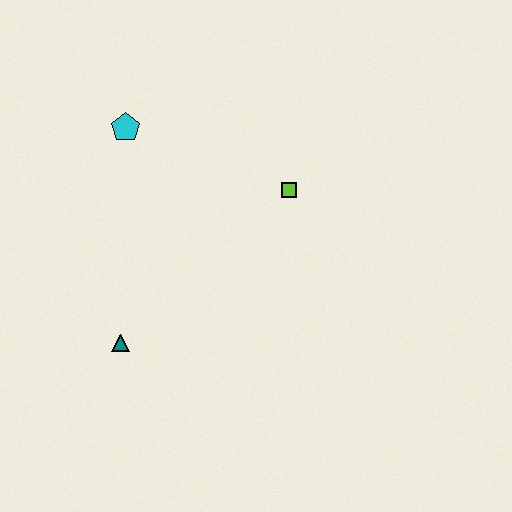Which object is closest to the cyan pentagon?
The lime square is closest to the cyan pentagon.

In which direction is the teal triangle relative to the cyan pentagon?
The teal triangle is below the cyan pentagon.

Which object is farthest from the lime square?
The teal triangle is farthest from the lime square.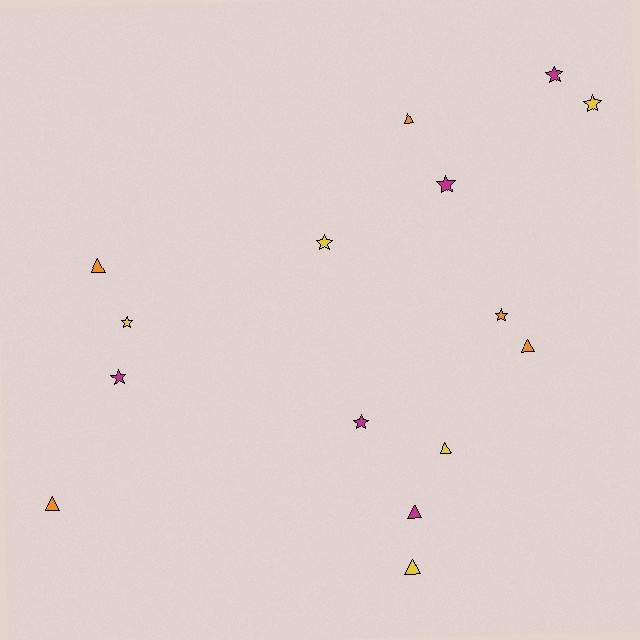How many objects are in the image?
There are 15 objects.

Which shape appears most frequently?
Star, with 8 objects.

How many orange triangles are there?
There are 4 orange triangles.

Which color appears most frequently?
Magenta, with 5 objects.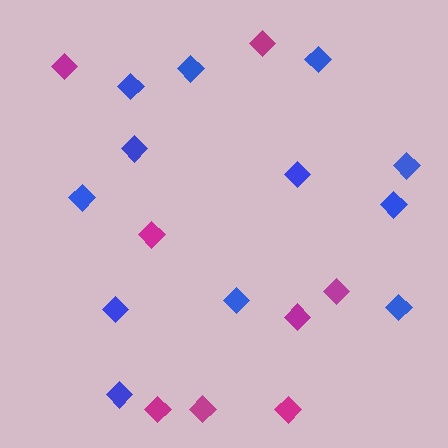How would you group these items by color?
There are 2 groups: one group of blue diamonds (12) and one group of magenta diamonds (8).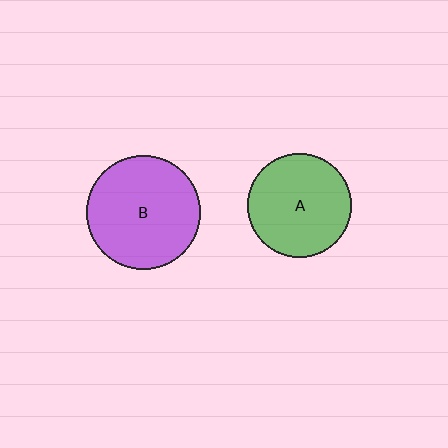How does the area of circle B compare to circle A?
Approximately 1.2 times.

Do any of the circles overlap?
No, none of the circles overlap.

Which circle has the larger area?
Circle B (purple).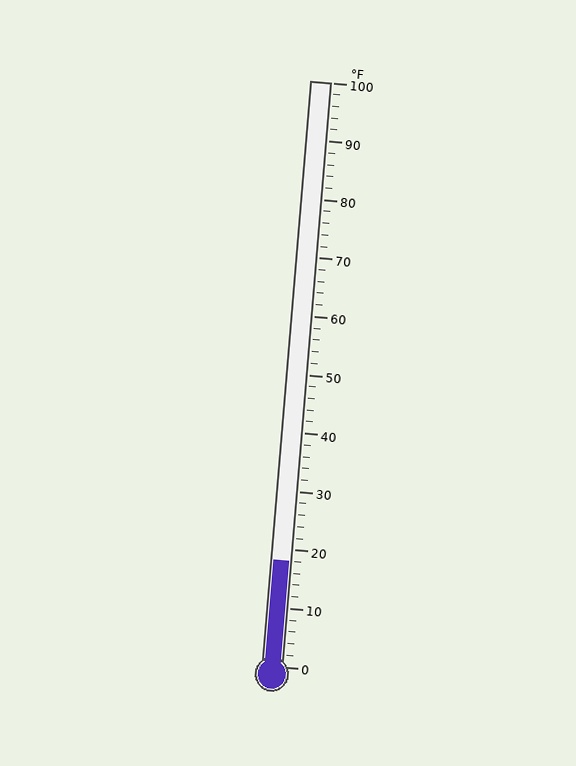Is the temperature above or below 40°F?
The temperature is below 40°F.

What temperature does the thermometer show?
The thermometer shows approximately 18°F.